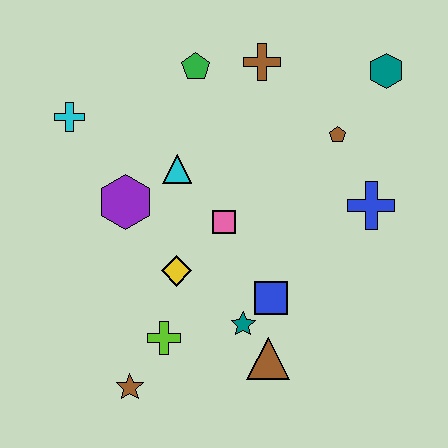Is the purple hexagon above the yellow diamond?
Yes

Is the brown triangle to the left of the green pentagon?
No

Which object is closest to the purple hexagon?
The cyan triangle is closest to the purple hexagon.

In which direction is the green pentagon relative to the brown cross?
The green pentagon is to the left of the brown cross.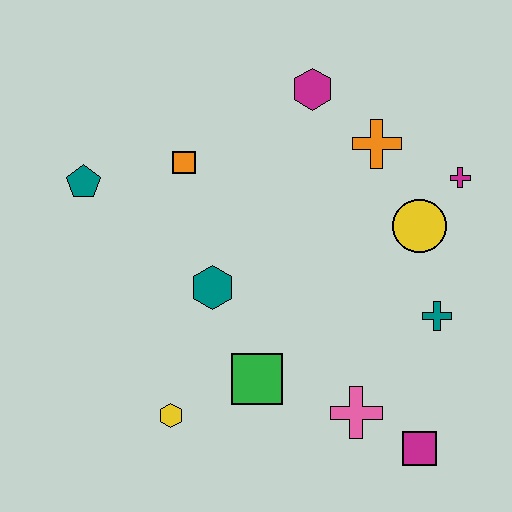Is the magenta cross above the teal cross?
Yes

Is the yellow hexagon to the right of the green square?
No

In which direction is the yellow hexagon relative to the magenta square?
The yellow hexagon is to the left of the magenta square.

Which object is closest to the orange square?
The teal pentagon is closest to the orange square.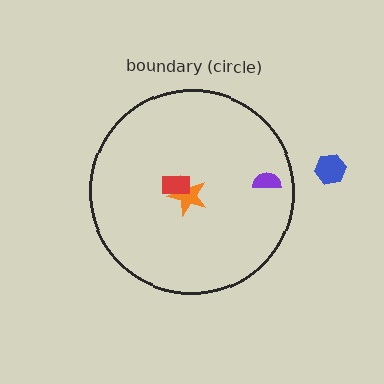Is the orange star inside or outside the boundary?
Inside.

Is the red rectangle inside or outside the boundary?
Inside.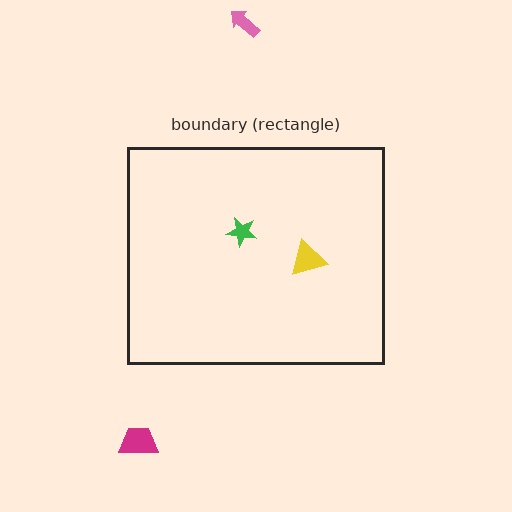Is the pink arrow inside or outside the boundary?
Outside.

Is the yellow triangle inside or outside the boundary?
Inside.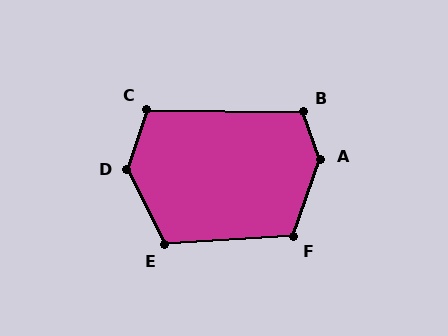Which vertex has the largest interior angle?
A, at approximately 140 degrees.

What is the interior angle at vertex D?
Approximately 135 degrees (obtuse).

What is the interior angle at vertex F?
Approximately 114 degrees (obtuse).